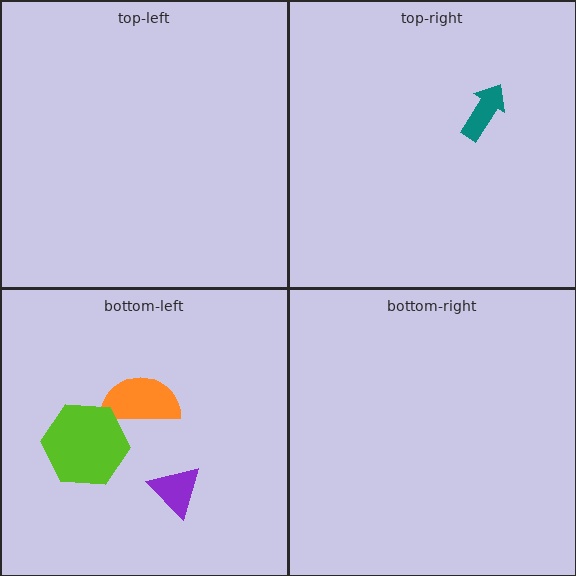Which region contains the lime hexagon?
The bottom-left region.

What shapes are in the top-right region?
The teal arrow.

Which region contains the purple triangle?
The bottom-left region.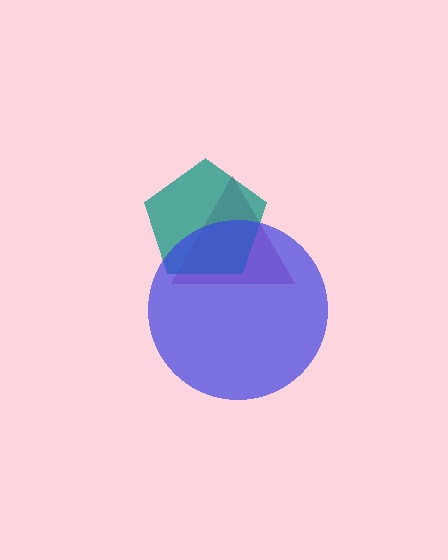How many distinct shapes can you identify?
There are 3 distinct shapes: a magenta triangle, a teal pentagon, a blue circle.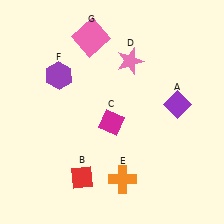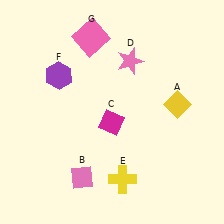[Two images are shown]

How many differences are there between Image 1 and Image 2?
There are 3 differences between the two images.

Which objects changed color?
A changed from purple to yellow. B changed from red to pink. E changed from orange to yellow.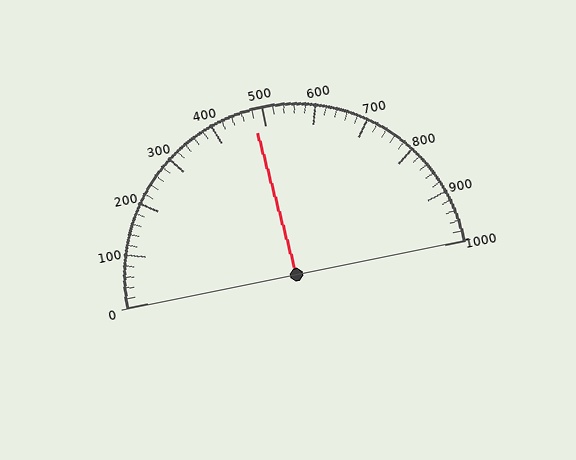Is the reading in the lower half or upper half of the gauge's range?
The reading is in the lower half of the range (0 to 1000).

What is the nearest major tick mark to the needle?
The nearest major tick mark is 500.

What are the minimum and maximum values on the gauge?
The gauge ranges from 0 to 1000.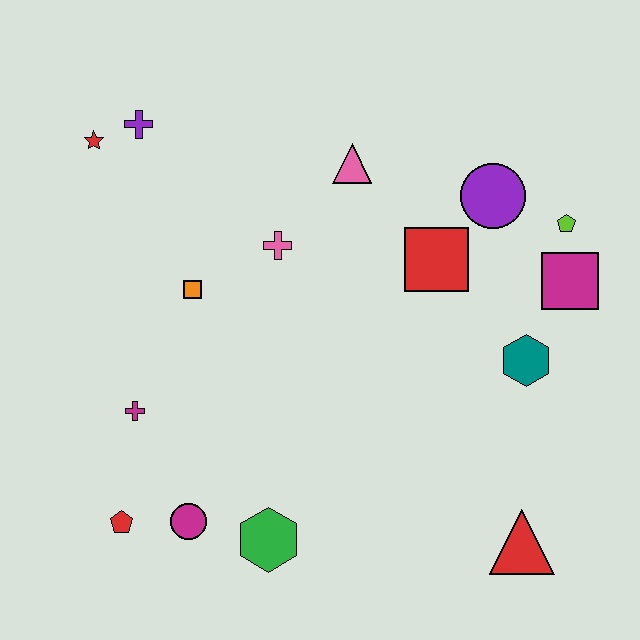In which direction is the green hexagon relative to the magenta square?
The green hexagon is to the left of the magenta square.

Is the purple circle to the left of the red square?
No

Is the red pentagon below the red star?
Yes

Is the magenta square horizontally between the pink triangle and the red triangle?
No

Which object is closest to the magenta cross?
The red pentagon is closest to the magenta cross.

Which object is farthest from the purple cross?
The red triangle is farthest from the purple cross.